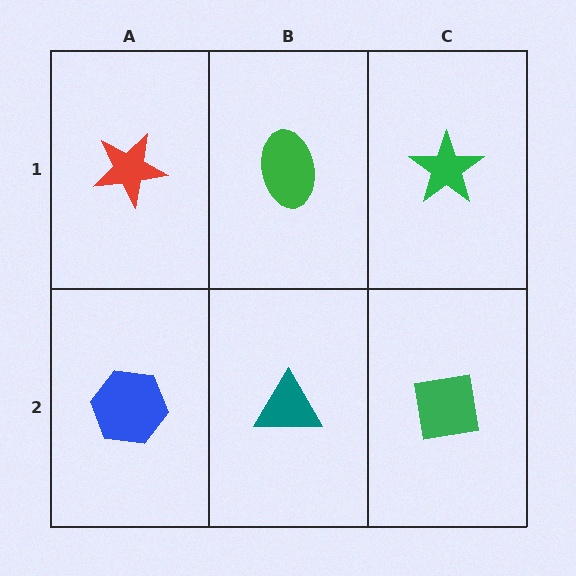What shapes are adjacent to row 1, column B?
A teal triangle (row 2, column B), a red star (row 1, column A), a green star (row 1, column C).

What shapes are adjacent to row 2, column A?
A red star (row 1, column A), a teal triangle (row 2, column B).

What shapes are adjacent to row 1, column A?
A blue hexagon (row 2, column A), a green ellipse (row 1, column B).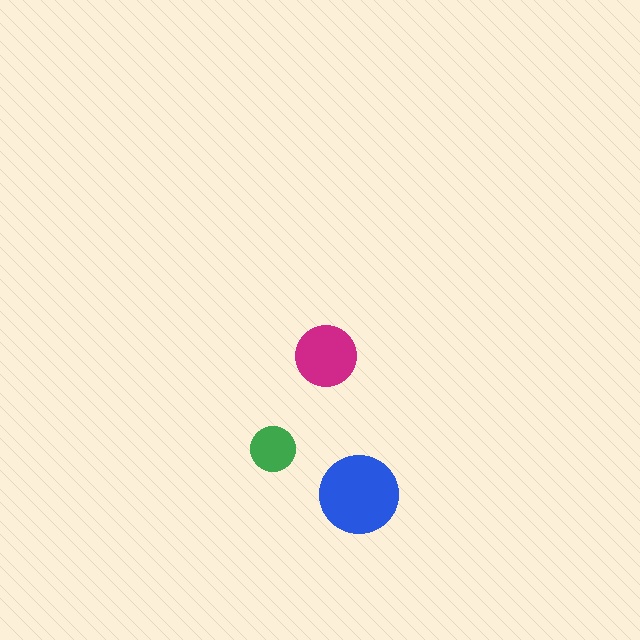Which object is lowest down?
The blue circle is bottommost.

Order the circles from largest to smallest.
the blue one, the magenta one, the green one.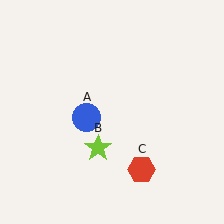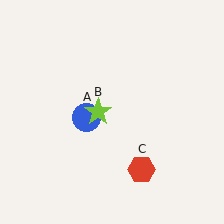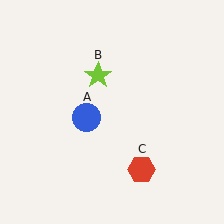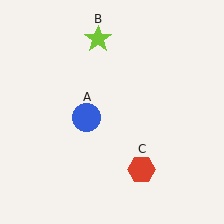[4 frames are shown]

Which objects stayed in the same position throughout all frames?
Blue circle (object A) and red hexagon (object C) remained stationary.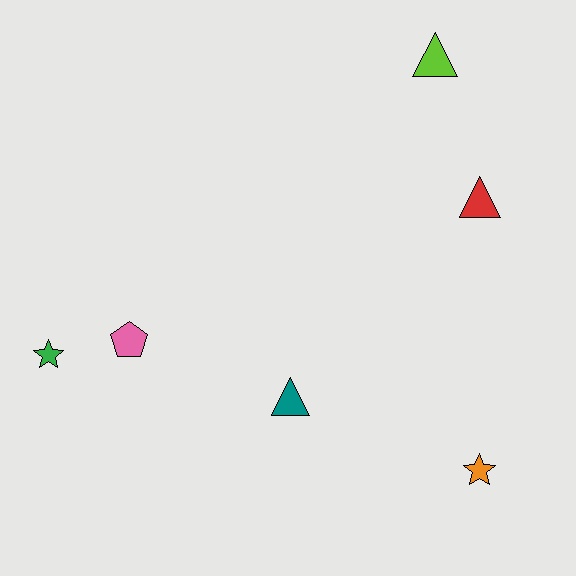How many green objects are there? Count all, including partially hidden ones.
There is 1 green object.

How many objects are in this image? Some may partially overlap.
There are 6 objects.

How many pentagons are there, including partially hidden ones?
There is 1 pentagon.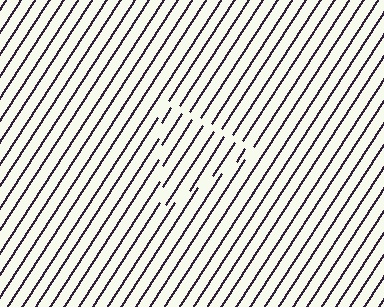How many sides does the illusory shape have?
3 sides — the line-ends trace a triangle.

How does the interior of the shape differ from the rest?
The interior of the shape contains the same grating, shifted by half a period — the contour is defined by the phase discontinuity where line-ends from the inner and outer gratings abut.